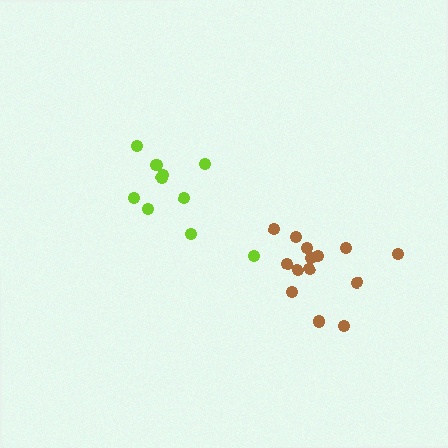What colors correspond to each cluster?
The clusters are colored: lime, brown.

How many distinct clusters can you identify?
There are 2 distinct clusters.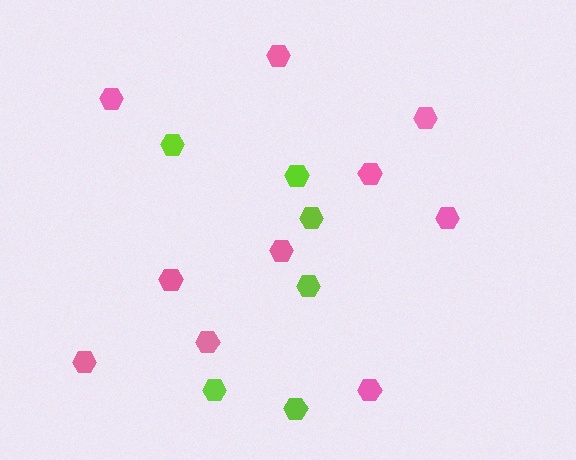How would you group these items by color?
There are 2 groups: one group of pink hexagons (10) and one group of lime hexagons (6).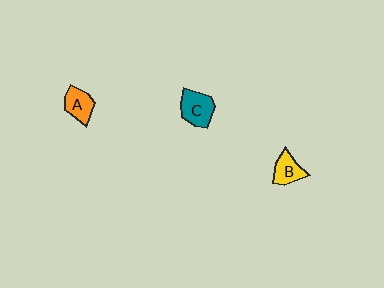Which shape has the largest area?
Shape C (teal).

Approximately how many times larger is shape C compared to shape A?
Approximately 1.3 times.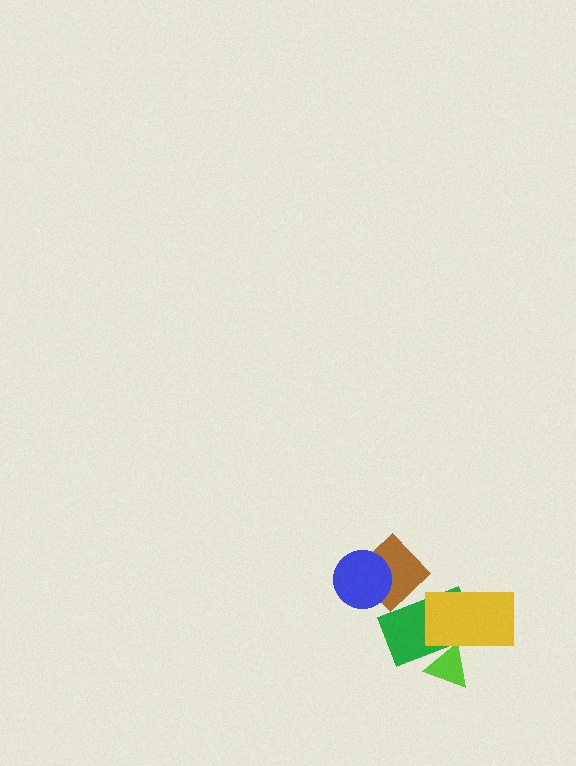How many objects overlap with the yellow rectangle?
2 objects overlap with the yellow rectangle.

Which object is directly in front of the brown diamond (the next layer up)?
The green rectangle is directly in front of the brown diamond.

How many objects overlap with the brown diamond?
2 objects overlap with the brown diamond.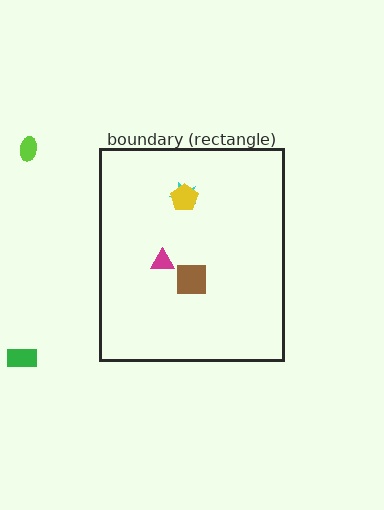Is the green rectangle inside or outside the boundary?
Outside.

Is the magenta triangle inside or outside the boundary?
Inside.